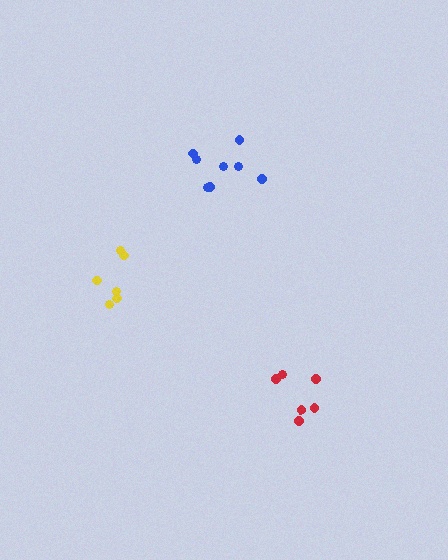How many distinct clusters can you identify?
There are 3 distinct clusters.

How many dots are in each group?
Group 1: 8 dots, Group 2: 6 dots, Group 3: 6 dots (20 total).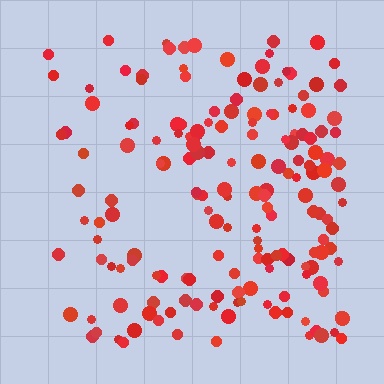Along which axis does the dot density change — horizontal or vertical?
Horizontal.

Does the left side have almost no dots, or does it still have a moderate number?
Still a moderate number, just noticeably fewer than the right.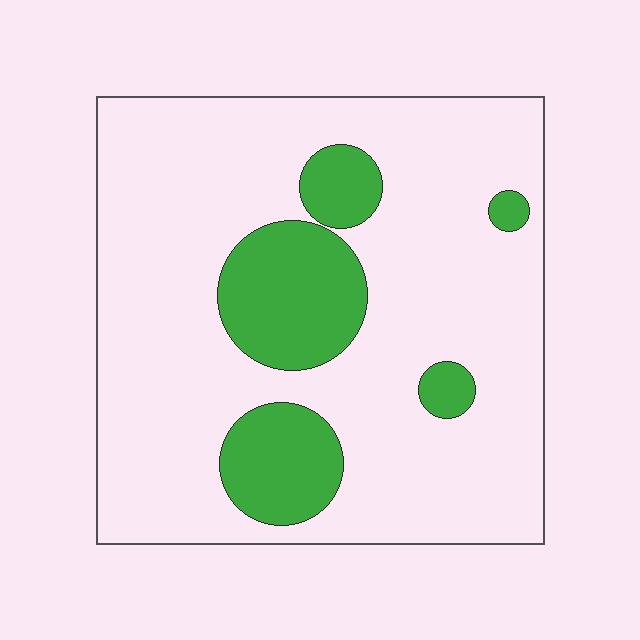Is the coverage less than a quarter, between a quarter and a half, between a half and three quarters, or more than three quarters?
Less than a quarter.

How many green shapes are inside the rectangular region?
5.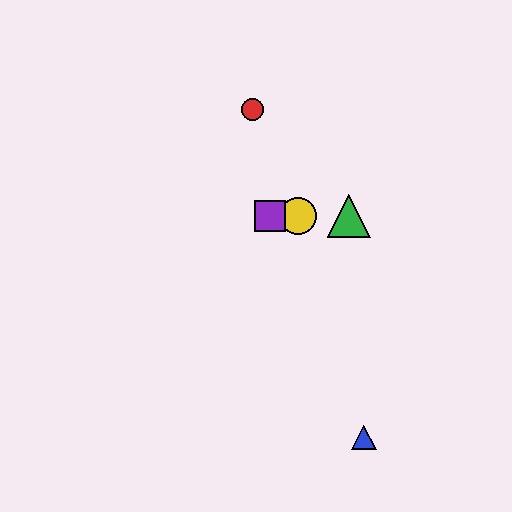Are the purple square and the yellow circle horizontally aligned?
Yes, both are at y≈216.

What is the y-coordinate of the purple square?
The purple square is at y≈216.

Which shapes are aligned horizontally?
The green triangle, the yellow circle, the purple square are aligned horizontally.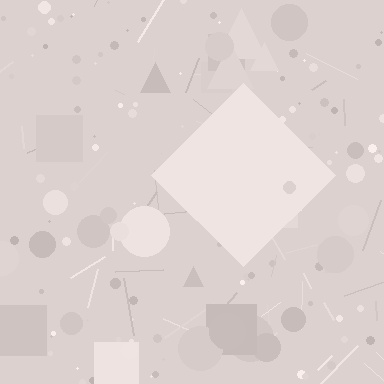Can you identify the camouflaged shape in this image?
The camouflaged shape is a diamond.